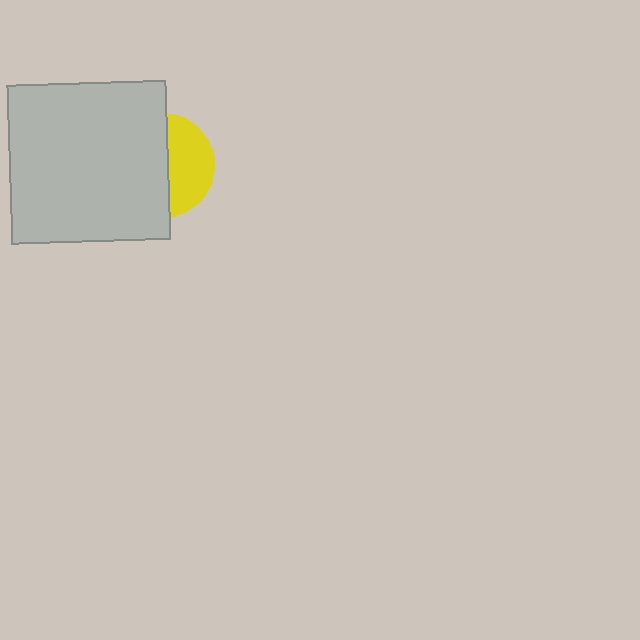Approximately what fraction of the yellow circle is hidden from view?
Roughly 57% of the yellow circle is hidden behind the light gray square.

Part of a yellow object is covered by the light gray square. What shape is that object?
It is a circle.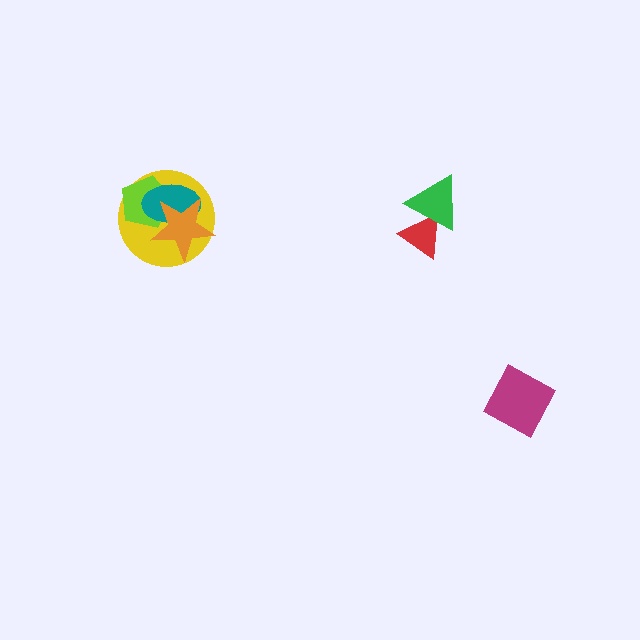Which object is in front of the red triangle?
The green triangle is in front of the red triangle.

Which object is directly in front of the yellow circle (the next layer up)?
The lime pentagon is directly in front of the yellow circle.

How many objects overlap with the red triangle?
1 object overlaps with the red triangle.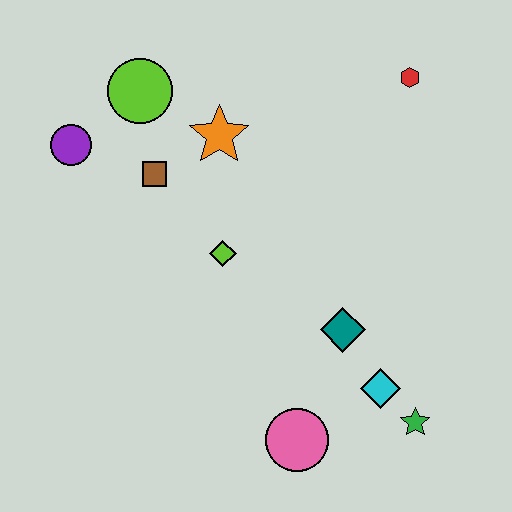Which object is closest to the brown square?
The orange star is closest to the brown square.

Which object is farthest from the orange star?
The green star is farthest from the orange star.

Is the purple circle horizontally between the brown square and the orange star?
No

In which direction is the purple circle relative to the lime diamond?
The purple circle is to the left of the lime diamond.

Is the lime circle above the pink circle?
Yes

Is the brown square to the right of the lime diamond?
No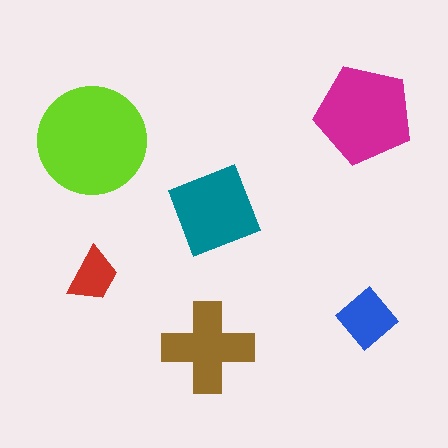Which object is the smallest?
The red trapezoid.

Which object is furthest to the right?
The blue diamond is rightmost.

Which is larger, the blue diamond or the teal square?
The teal square.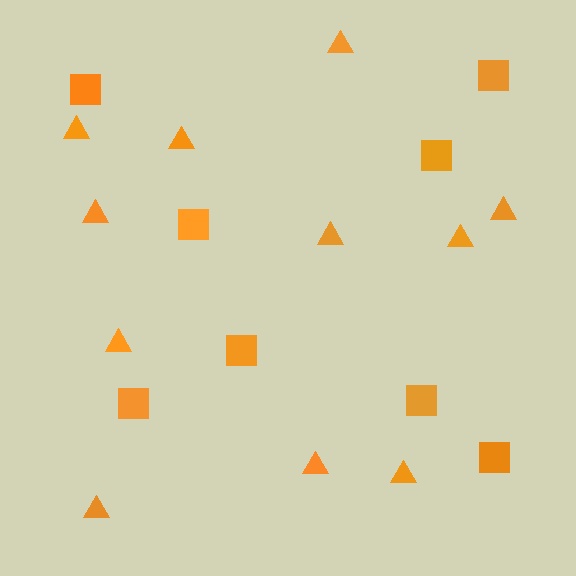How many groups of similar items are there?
There are 2 groups: one group of triangles (11) and one group of squares (8).